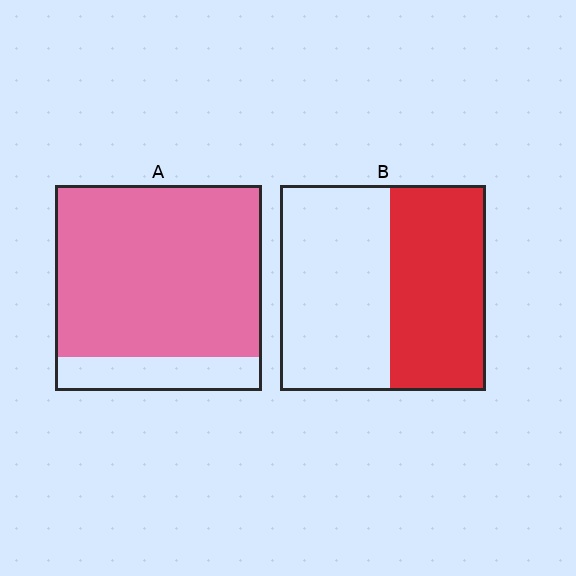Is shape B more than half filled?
Roughly half.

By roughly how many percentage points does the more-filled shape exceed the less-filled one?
By roughly 35 percentage points (A over B).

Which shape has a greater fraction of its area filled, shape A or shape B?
Shape A.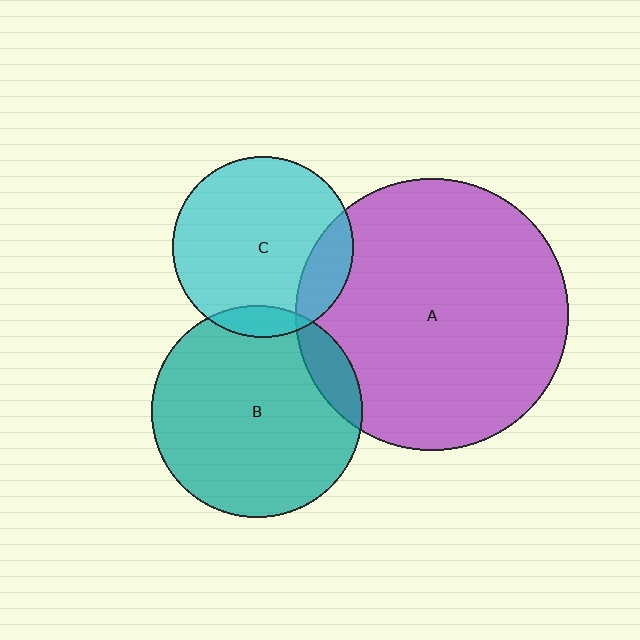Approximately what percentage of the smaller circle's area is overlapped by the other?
Approximately 10%.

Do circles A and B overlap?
Yes.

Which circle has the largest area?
Circle A (purple).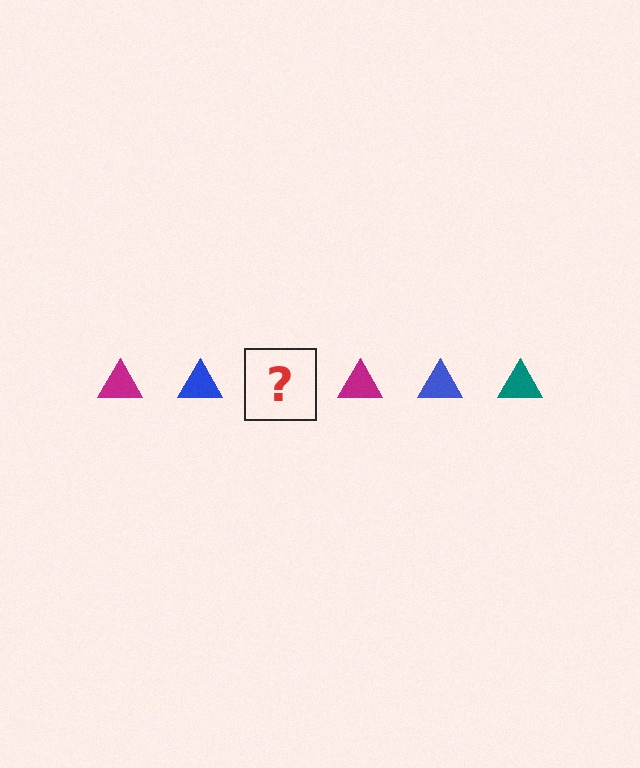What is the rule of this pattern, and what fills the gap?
The rule is that the pattern cycles through magenta, blue, teal triangles. The gap should be filled with a teal triangle.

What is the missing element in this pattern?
The missing element is a teal triangle.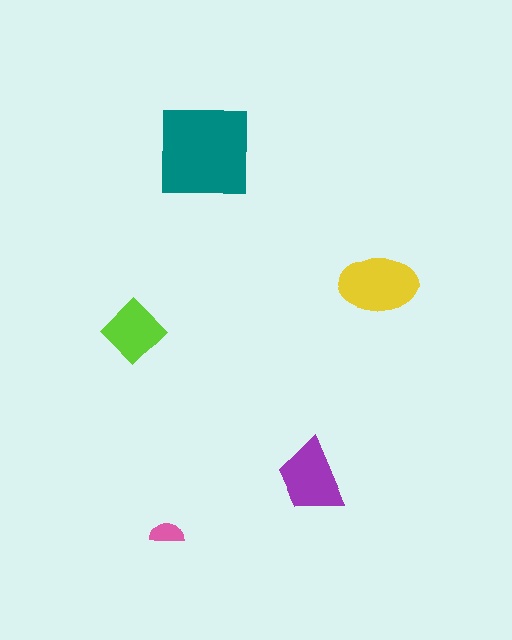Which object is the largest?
The teal square.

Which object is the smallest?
The pink semicircle.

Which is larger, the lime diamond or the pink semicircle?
The lime diamond.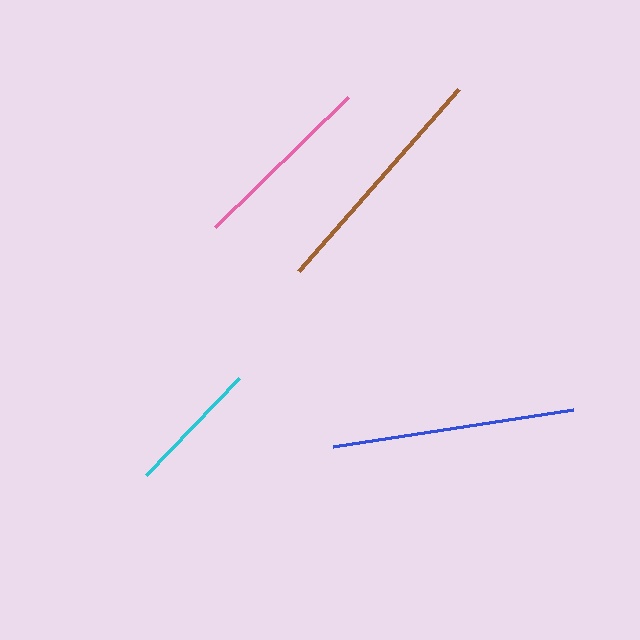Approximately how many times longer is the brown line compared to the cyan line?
The brown line is approximately 1.8 times the length of the cyan line.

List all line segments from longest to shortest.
From longest to shortest: blue, brown, pink, cyan.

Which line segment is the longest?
The blue line is the longest at approximately 243 pixels.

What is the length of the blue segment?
The blue segment is approximately 243 pixels long.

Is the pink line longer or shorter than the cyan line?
The pink line is longer than the cyan line.